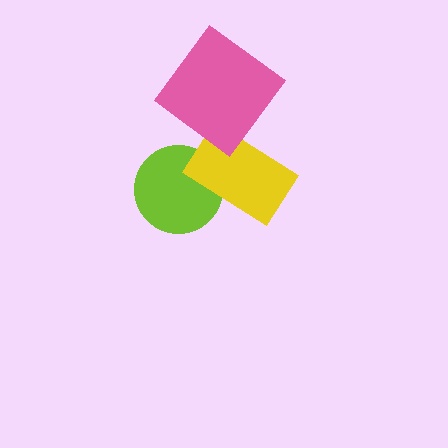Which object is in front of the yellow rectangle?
The pink diamond is in front of the yellow rectangle.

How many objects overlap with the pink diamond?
1 object overlaps with the pink diamond.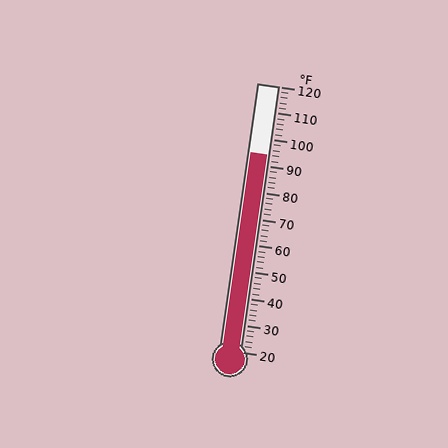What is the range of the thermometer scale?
The thermometer scale ranges from 20°F to 120°F.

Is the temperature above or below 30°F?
The temperature is above 30°F.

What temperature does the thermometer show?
The thermometer shows approximately 94°F.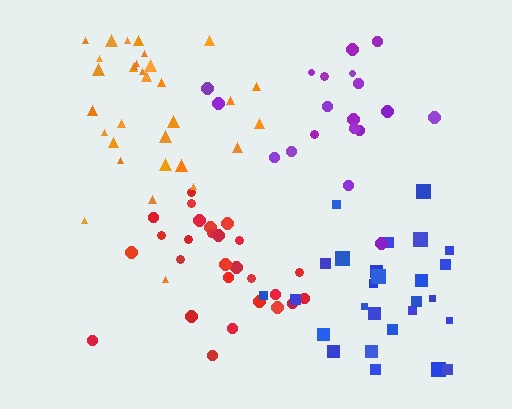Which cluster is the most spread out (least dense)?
Orange.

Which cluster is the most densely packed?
Blue.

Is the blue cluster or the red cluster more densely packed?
Blue.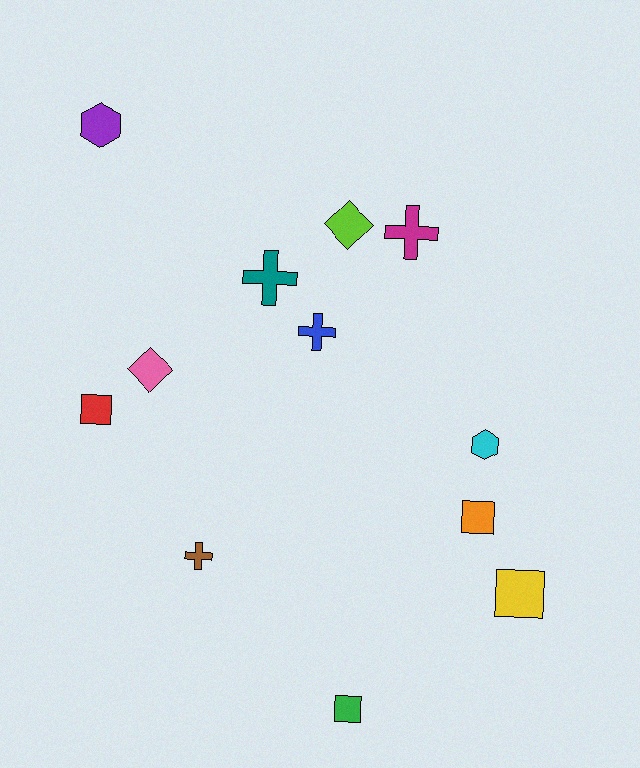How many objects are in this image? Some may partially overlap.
There are 12 objects.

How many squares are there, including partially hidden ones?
There are 4 squares.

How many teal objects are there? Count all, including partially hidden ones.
There is 1 teal object.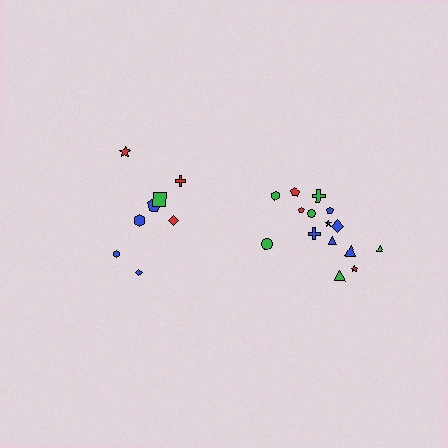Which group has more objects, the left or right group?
The right group.